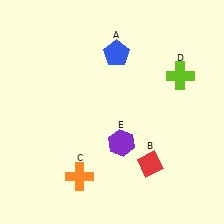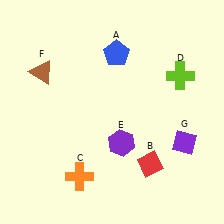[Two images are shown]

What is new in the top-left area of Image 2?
A brown triangle (F) was added in the top-left area of Image 2.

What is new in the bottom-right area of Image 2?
A purple diamond (G) was added in the bottom-right area of Image 2.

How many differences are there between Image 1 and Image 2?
There are 2 differences between the two images.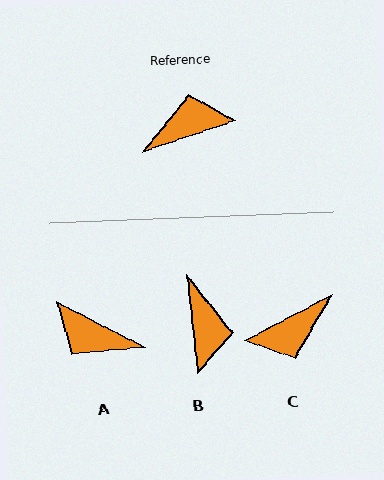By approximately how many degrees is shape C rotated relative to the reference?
Approximately 171 degrees clockwise.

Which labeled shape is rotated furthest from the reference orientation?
C, about 171 degrees away.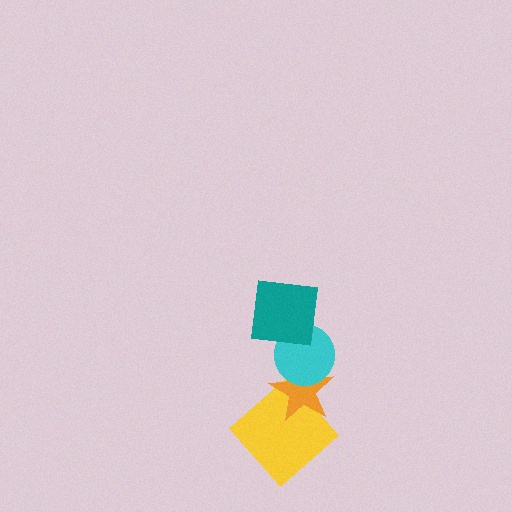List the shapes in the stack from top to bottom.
From top to bottom: the teal square, the cyan circle, the orange star, the yellow diamond.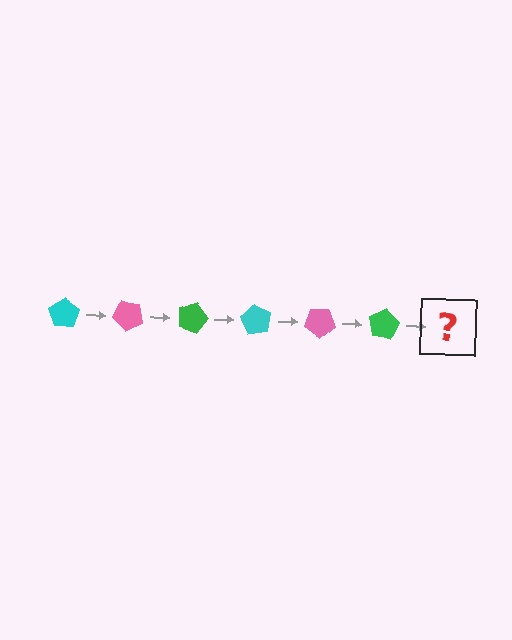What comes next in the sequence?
The next element should be a cyan pentagon, rotated 270 degrees from the start.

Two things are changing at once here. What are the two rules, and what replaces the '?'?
The two rules are that it rotates 45 degrees each step and the color cycles through cyan, pink, and green. The '?' should be a cyan pentagon, rotated 270 degrees from the start.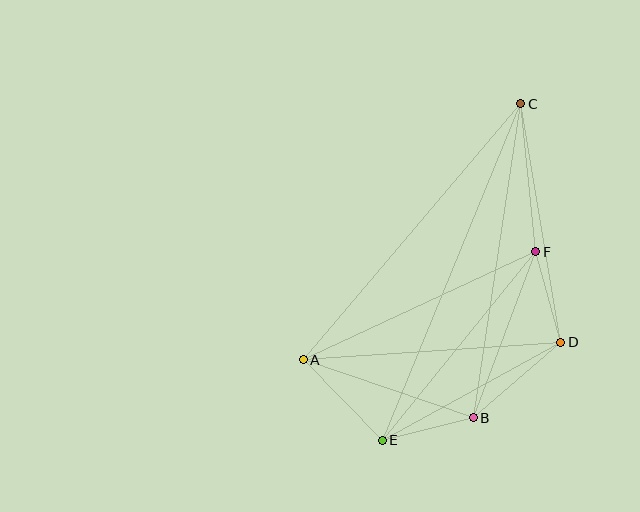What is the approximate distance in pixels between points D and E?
The distance between D and E is approximately 204 pixels.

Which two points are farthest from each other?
Points C and E are farthest from each other.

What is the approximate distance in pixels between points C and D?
The distance between C and D is approximately 242 pixels.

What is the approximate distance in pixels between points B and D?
The distance between B and D is approximately 116 pixels.